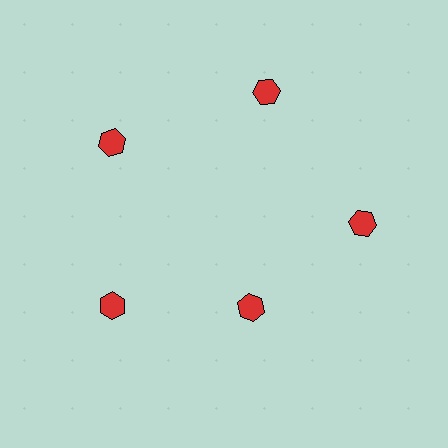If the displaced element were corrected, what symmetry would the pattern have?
It would have 5-fold rotational symmetry — the pattern would map onto itself every 72 degrees.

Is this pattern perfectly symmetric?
No. The 5 red hexagons are arranged in a ring, but one element near the 5 o'clock position is pulled inward toward the center, breaking the 5-fold rotational symmetry.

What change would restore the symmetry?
The symmetry would be restored by moving it outward, back onto the ring so that all 5 hexagons sit at equal angles and equal distance from the center.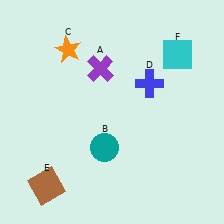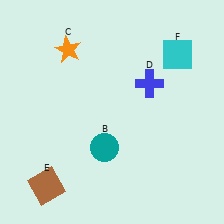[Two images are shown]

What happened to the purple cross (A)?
The purple cross (A) was removed in Image 2. It was in the top-left area of Image 1.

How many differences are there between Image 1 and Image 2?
There is 1 difference between the two images.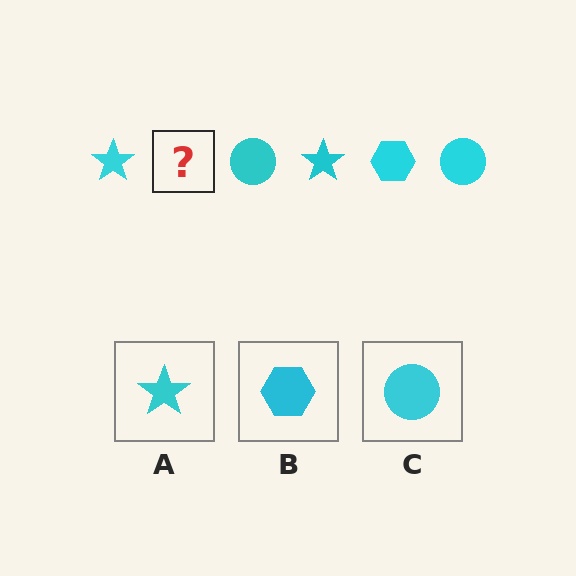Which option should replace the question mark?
Option B.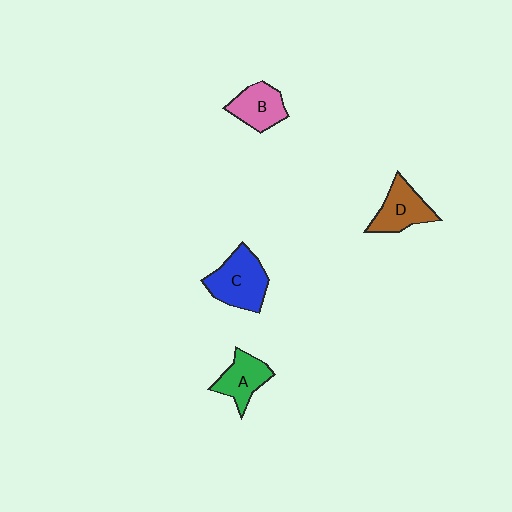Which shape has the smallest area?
Shape A (green).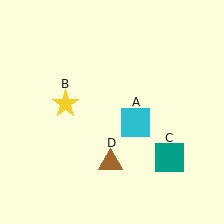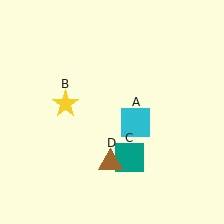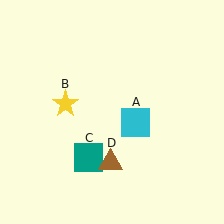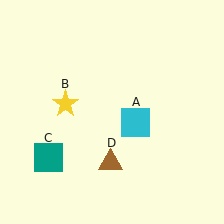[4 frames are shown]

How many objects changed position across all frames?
1 object changed position: teal square (object C).